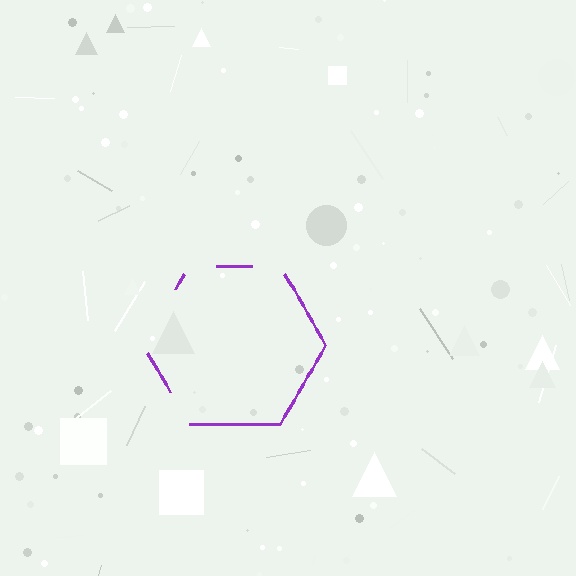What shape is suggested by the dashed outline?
The dashed outline suggests a hexagon.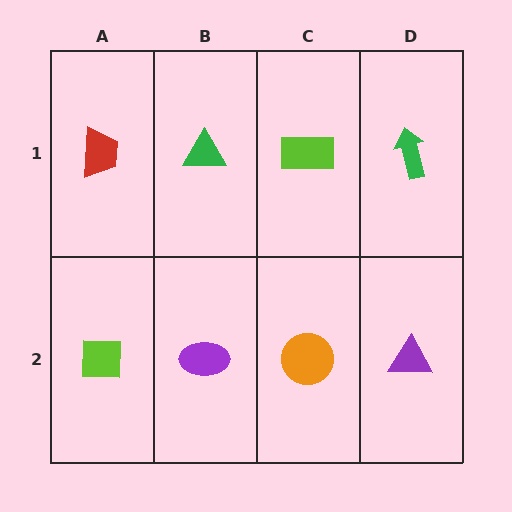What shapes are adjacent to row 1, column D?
A purple triangle (row 2, column D), a lime rectangle (row 1, column C).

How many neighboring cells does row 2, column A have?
2.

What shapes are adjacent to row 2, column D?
A green arrow (row 1, column D), an orange circle (row 2, column C).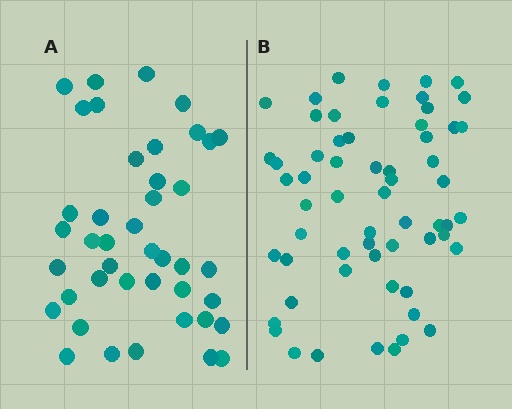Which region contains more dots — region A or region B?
Region B (the right region) has more dots.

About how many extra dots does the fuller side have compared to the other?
Region B has approximately 20 more dots than region A.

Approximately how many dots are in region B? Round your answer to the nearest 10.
About 60 dots.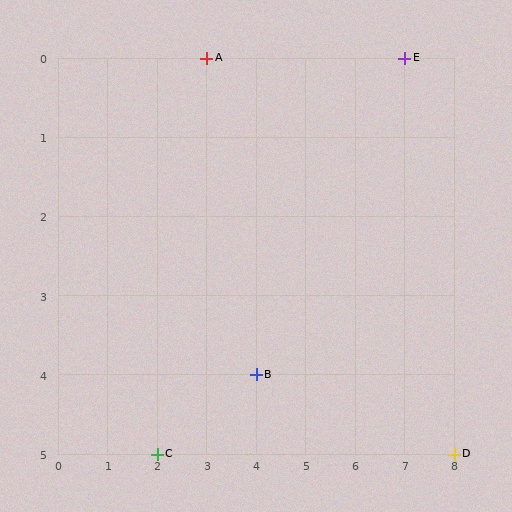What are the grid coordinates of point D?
Point D is at grid coordinates (8, 5).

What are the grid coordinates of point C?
Point C is at grid coordinates (2, 5).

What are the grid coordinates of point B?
Point B is at grid coordinates (4, 4).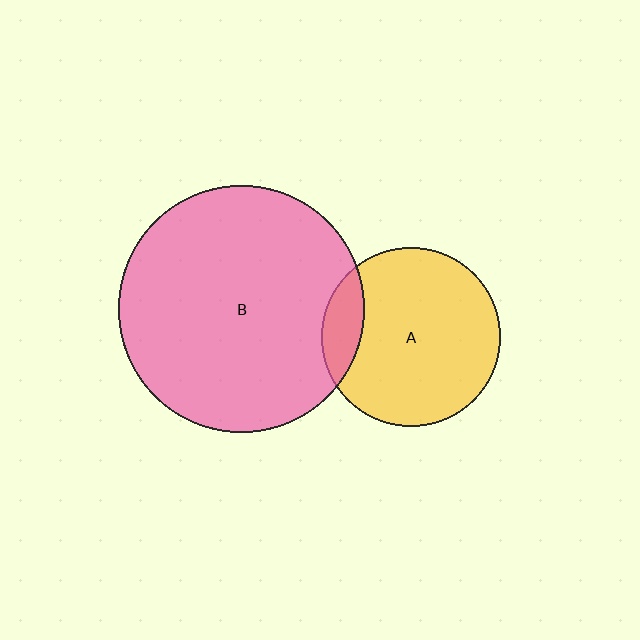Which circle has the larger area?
Circle B (pink).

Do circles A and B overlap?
Yes.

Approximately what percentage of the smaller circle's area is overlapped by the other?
Approximately 15%.